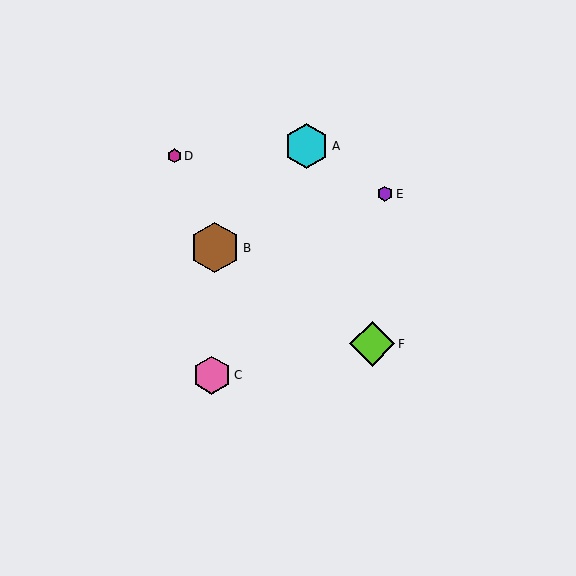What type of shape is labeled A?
Shape A is a cyan hexagon.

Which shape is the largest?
The brown hexagon (labeled B) is the largest.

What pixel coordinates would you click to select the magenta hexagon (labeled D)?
Click at (174, 156) to select the magenta hexagon D.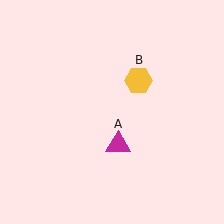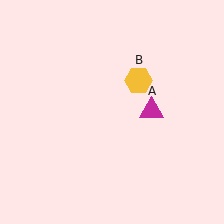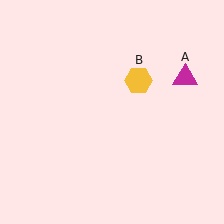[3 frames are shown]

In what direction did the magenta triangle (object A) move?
The magenta triangle (object A) moved up and to the right.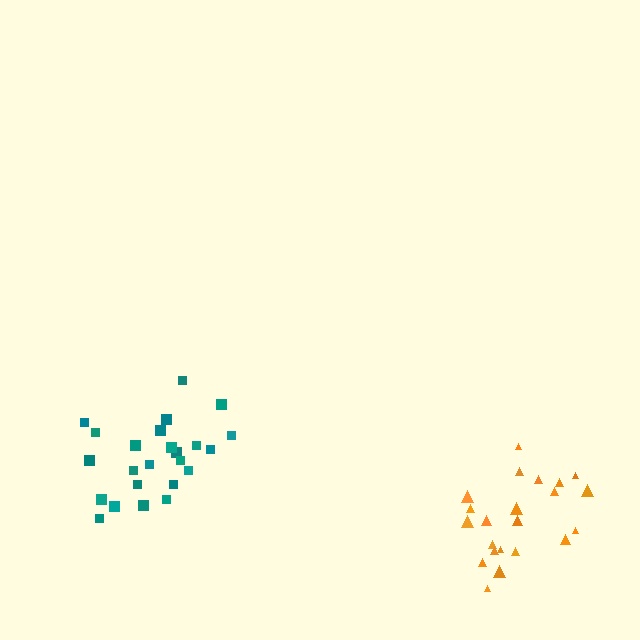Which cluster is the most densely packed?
Orange.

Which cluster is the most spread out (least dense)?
Teal.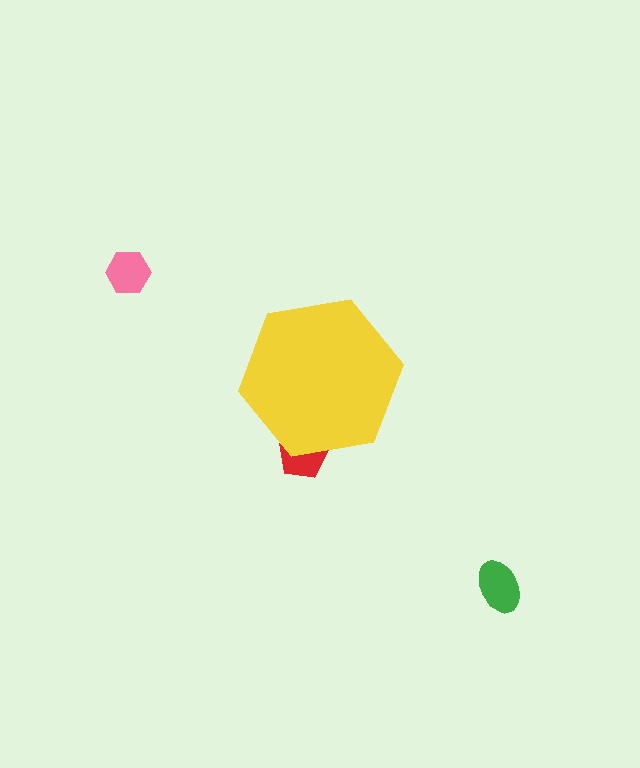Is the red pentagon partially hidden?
Yes, the red pentagon is partially hidden behind the yellow hexagon.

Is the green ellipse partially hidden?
No, the green ellipse is fully visible.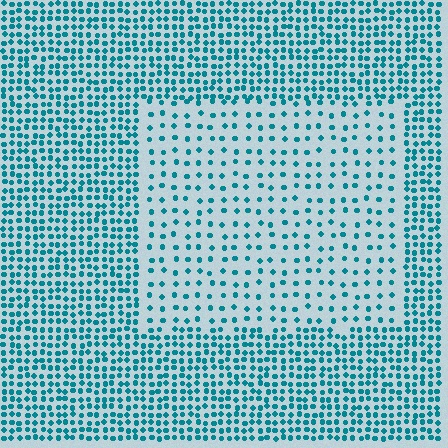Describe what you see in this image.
The image contains small teal elements arranged at two different densities. A rectangle-shaped region is visible where the elements are less densely packed than the surrounding area.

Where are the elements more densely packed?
The elements are more densely packed outside the rectangle boundary.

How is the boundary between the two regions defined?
The boundary is defined by a change in element density (approximately 2.4x ratio). All elements are the same color, size, and shape.